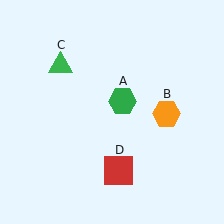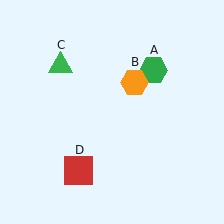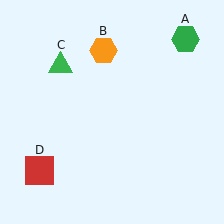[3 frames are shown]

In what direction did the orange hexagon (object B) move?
The orange hexagon (object B) moved up and to the left.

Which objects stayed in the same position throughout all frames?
Green triangle (object C) remained stationary.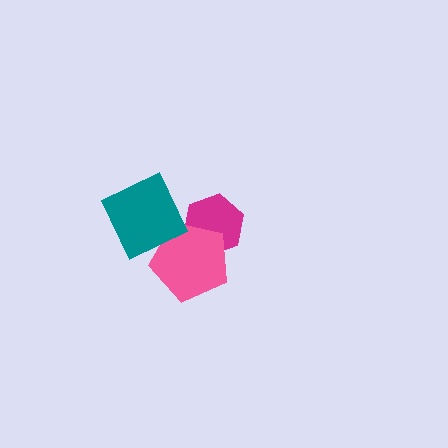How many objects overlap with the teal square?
1 object overlaps with the teal square.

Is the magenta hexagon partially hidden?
Yes, it is partially covered by another shape.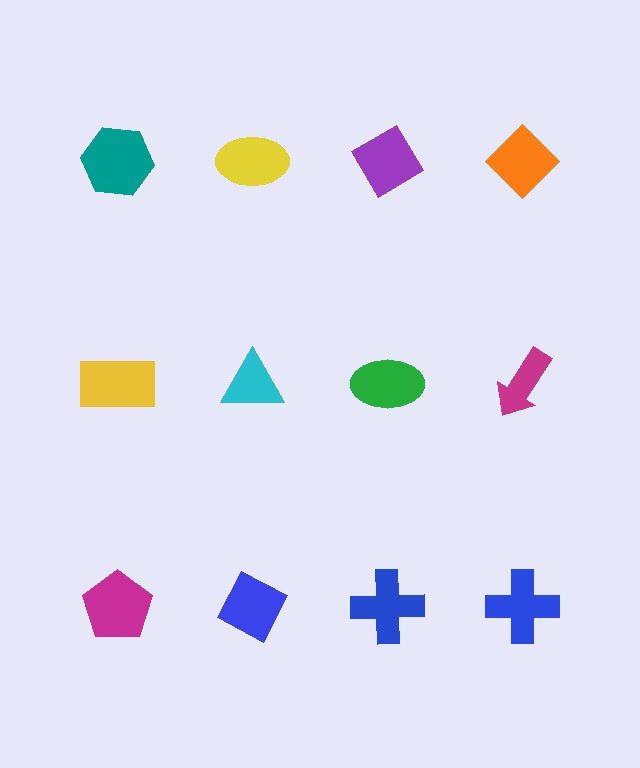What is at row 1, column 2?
A yellow ellipse.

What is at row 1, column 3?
A purple diamond.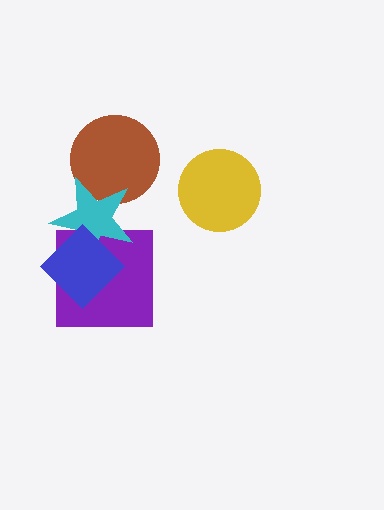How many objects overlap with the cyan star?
3 objects overlap with the cyan star.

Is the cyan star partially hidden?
Yes, it is partially covered by another shape.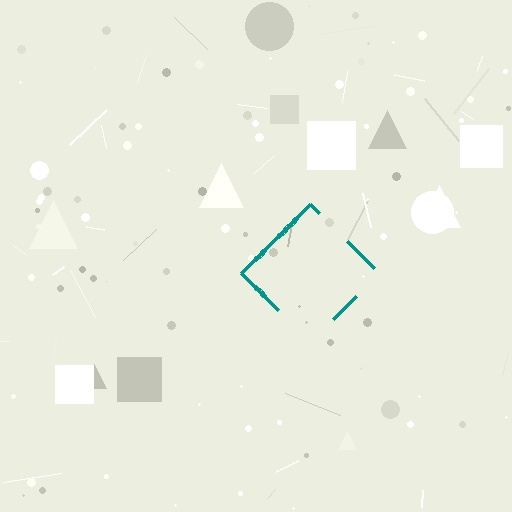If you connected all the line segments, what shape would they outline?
They would outline a diamond.